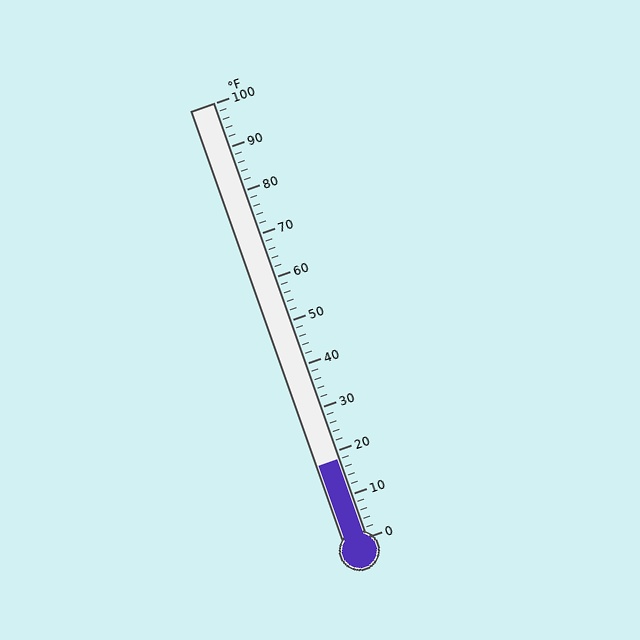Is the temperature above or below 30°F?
The temperature is below 30°F.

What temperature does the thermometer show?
The thermometer shows approximately 18°F.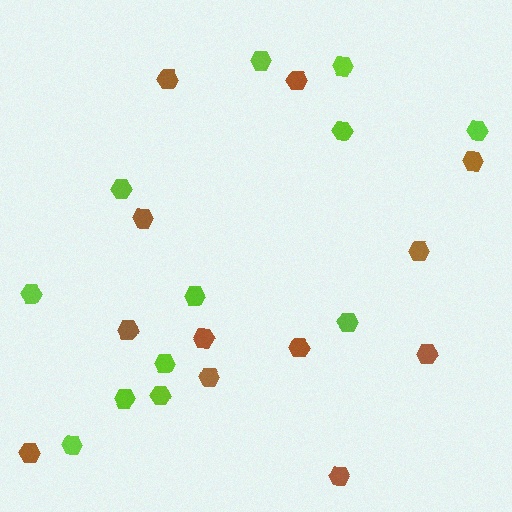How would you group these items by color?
There are 2 groups: one group of brown hexagons (12) and one group of lime hexagons (12).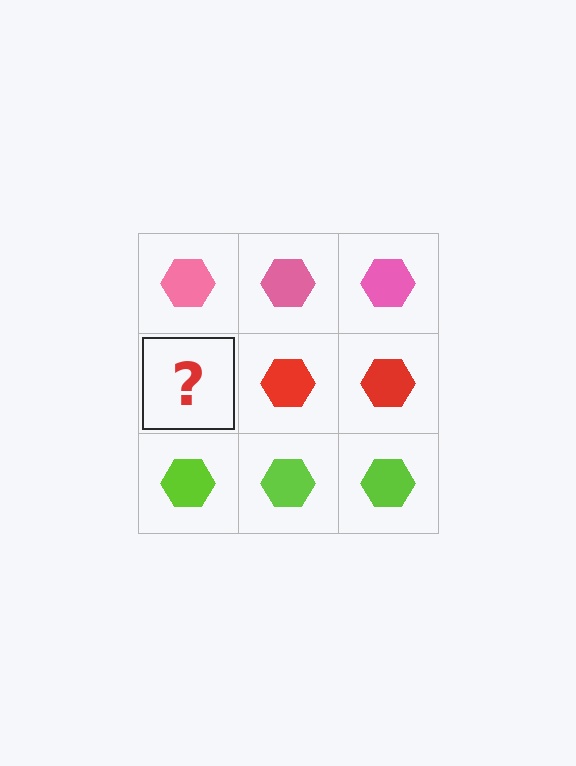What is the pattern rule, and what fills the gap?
The rule is that each row has a consistent color. The gap should be filled with a red hexagon.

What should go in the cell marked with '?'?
The missing cell should contain a red hexagon.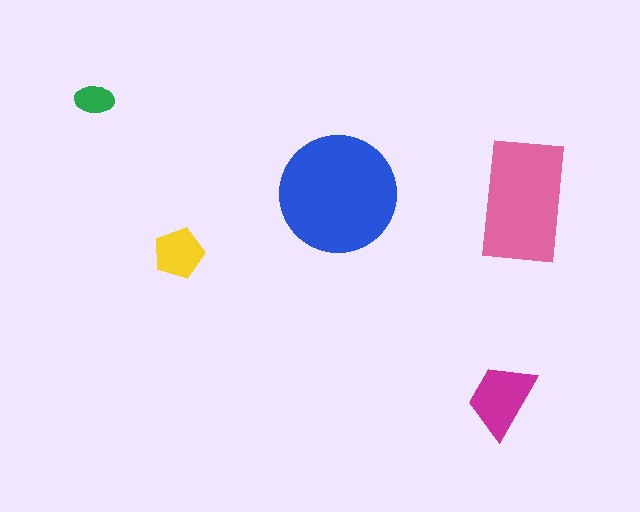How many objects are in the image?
There are 5 objects in the image.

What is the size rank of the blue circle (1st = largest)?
1st.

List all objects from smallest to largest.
The green ellipse, the yellow pentagon, the magenta trapezoid, the pink rectangle, the blue circle.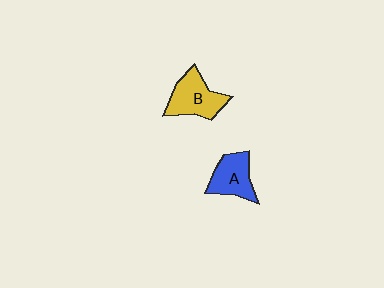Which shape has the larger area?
Shape B (yellow).